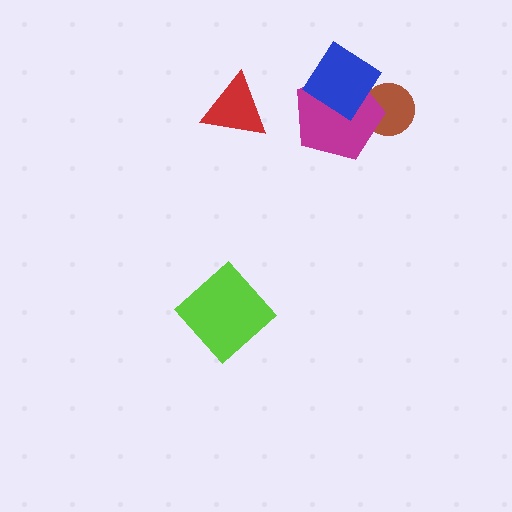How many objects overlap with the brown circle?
2 objects overlap with the brown circle.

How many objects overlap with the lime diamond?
0 objects overlap with the lime diamond.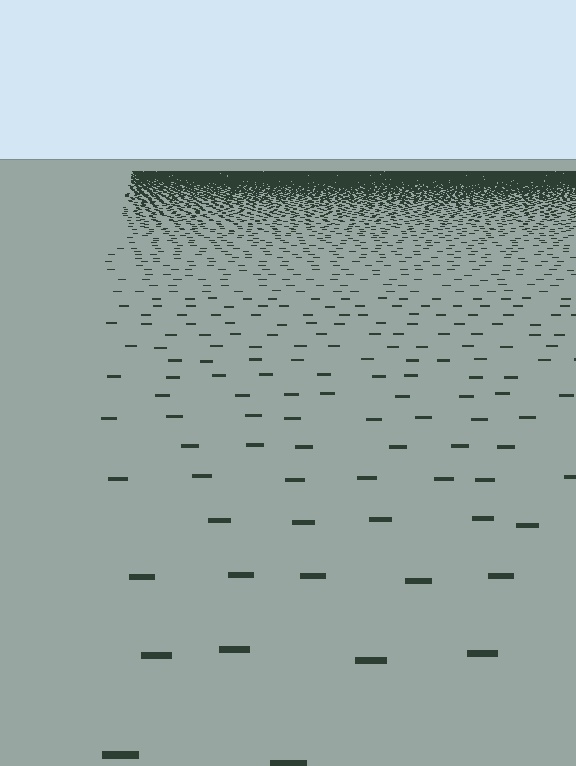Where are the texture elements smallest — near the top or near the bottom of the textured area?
Near the top.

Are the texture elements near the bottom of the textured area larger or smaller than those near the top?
Larger. Near the bottom, elements are closer to the viewer and appear at a bigger on-screen size.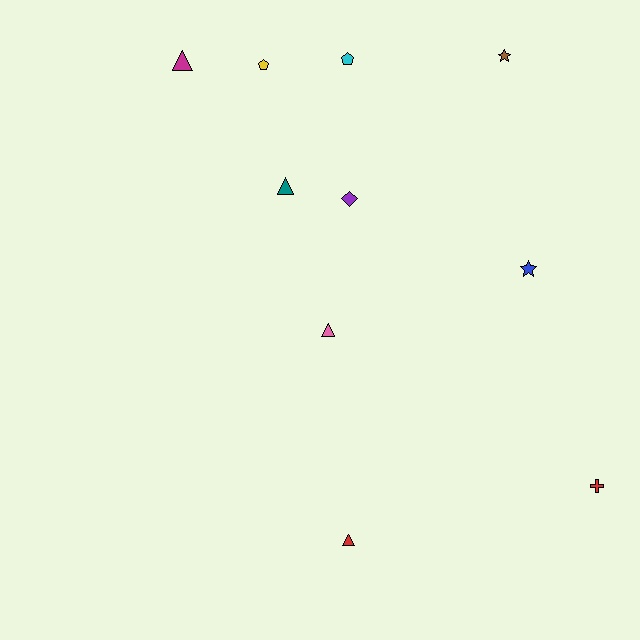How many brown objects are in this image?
There is 1 brown object.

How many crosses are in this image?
There is 1 cross.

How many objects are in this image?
There are 10 objects.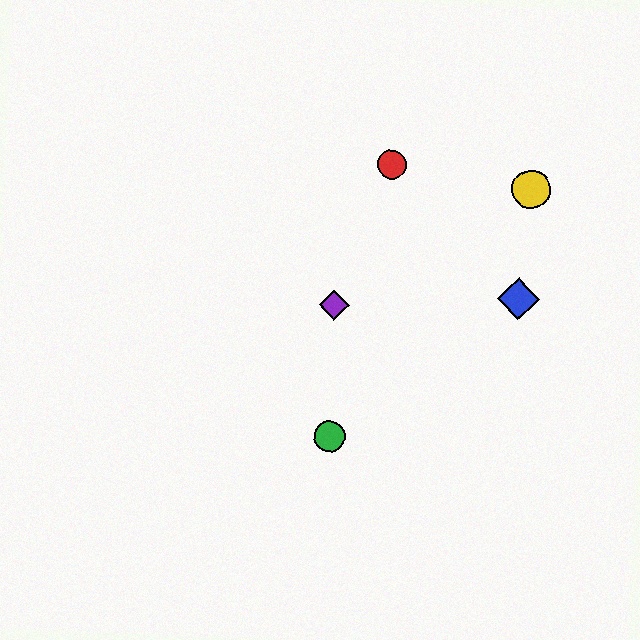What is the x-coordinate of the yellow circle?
The yellow circle is at x≈531.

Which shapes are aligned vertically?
The green circle, the purple diamond are aligned vertically.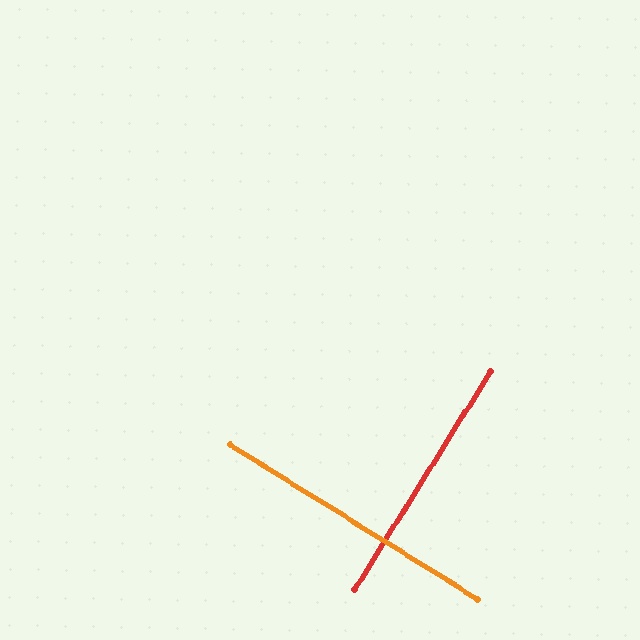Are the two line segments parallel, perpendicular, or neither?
Perpendicular — they meet at approximately 90°.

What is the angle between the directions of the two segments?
Approximately 90 degrees.